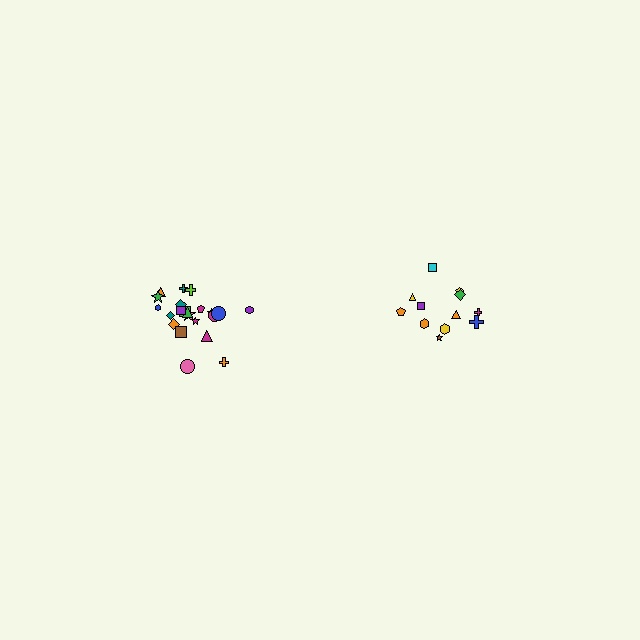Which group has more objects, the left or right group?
The left group.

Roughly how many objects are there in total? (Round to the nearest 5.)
Roughly 35 objects in total.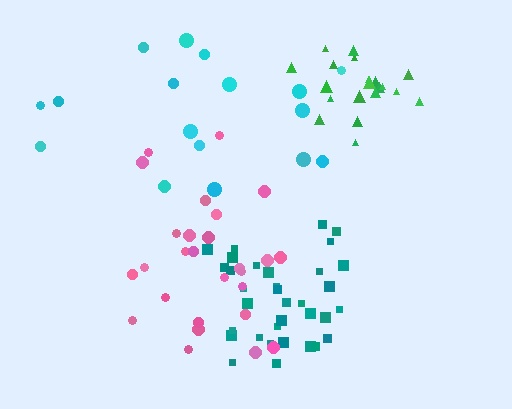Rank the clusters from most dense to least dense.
green, teal, pink, cyan.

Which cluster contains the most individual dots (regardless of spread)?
Teal (34).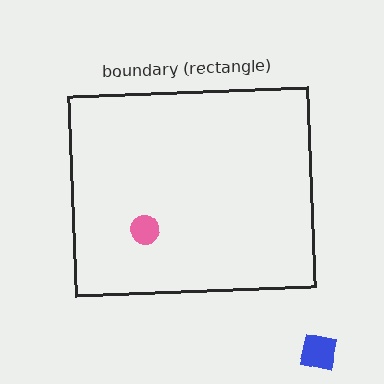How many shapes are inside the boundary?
1 inside, 1 outside.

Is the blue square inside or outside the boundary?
Outside.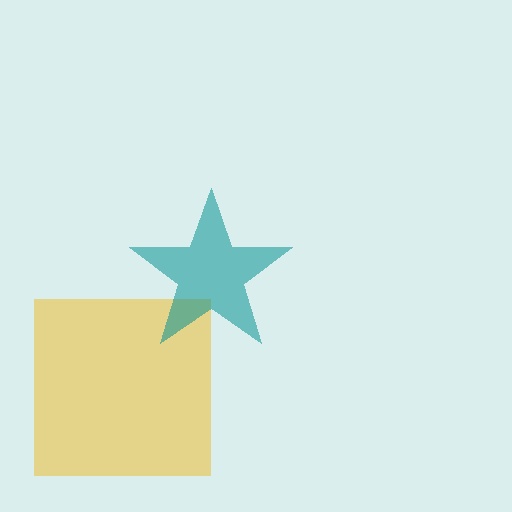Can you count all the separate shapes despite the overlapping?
Yes, there are 2 separate shapes.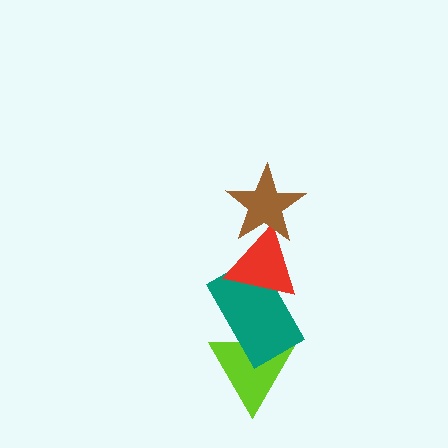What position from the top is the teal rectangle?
The teal rectangle is 3rd from the top.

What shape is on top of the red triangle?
The brown star is on top of the red triangle.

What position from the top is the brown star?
The brown star is 1st from the top.